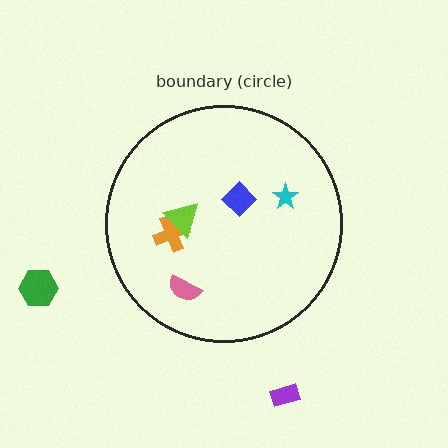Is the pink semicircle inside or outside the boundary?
Inside.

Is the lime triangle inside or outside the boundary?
Inside.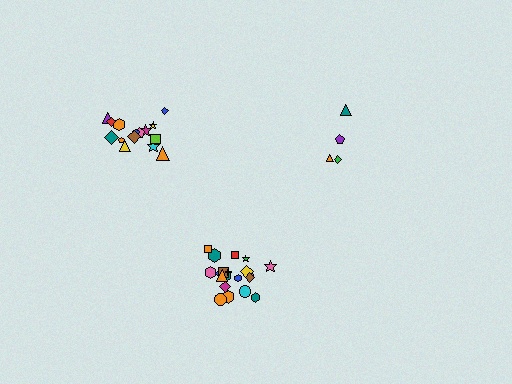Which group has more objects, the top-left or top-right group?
The top-left group.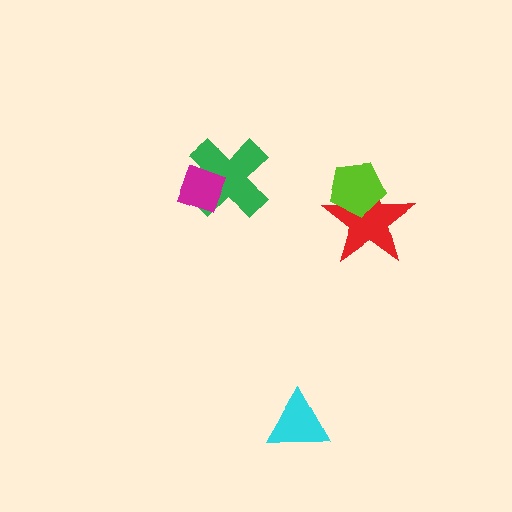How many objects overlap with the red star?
1 object overlaps with the red star.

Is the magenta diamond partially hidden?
No, no other shape covers it.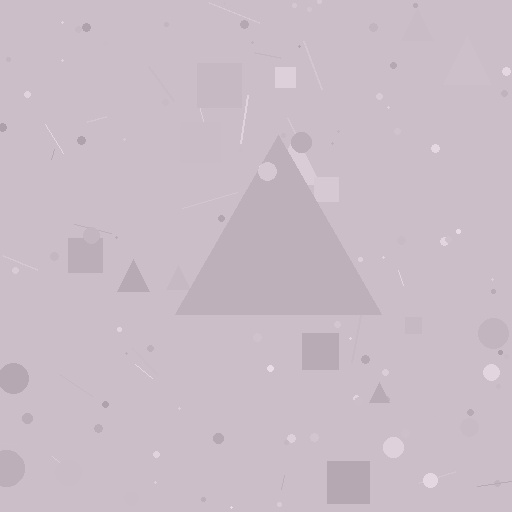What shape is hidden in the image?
A triangle is hidden in the image.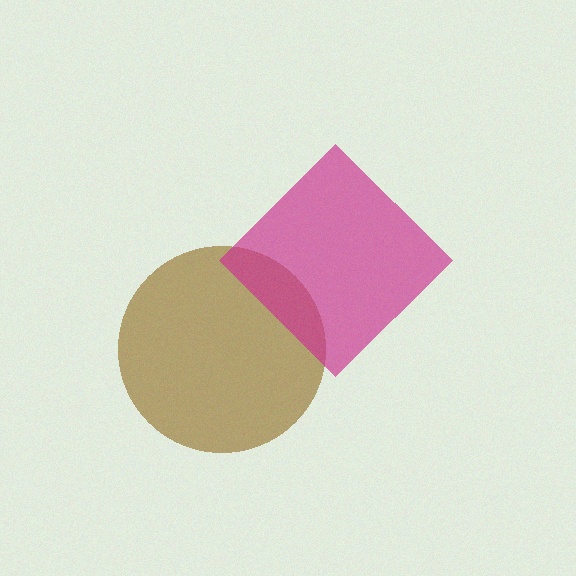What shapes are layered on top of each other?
The layered shapes are: a brown circle, a magenta diamond.